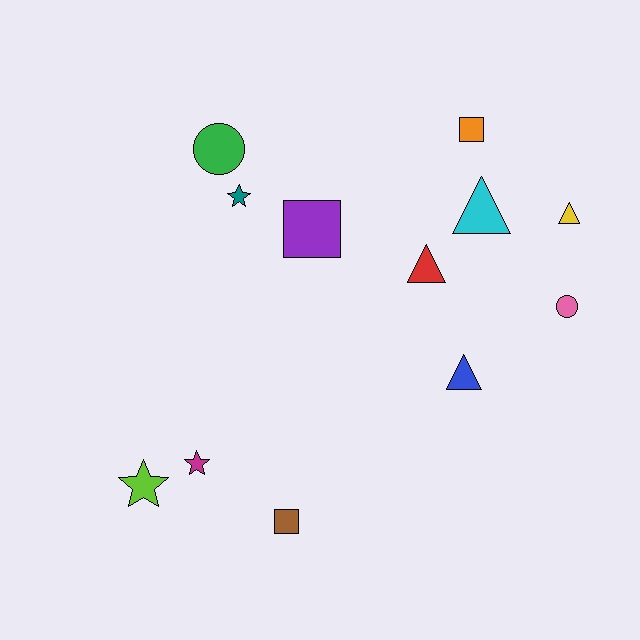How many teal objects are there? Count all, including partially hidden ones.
There is 1 teal object.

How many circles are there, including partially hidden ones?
There are 2 circles.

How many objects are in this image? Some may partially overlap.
There are 12 objects.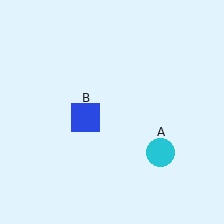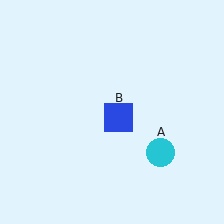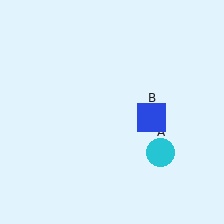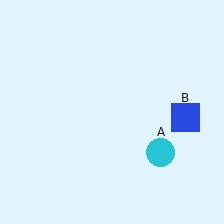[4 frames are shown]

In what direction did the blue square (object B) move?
The blue square (object B) moved right.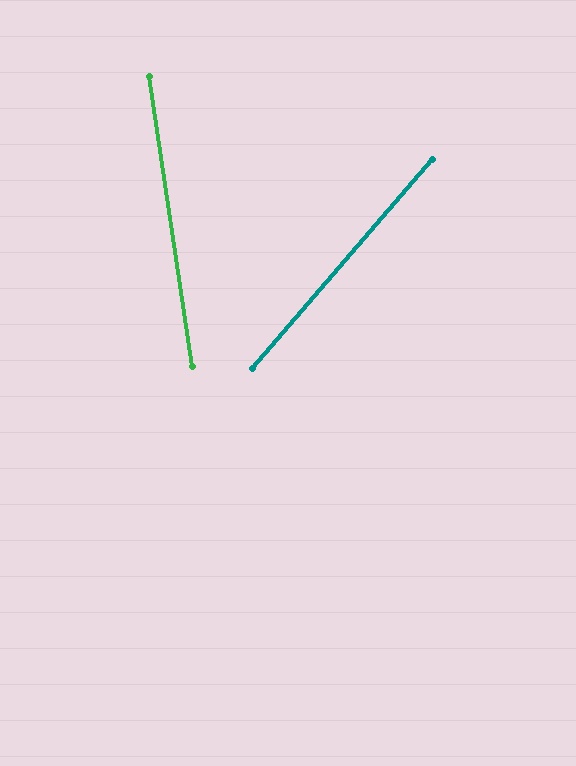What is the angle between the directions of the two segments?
Approximately 49 degrees.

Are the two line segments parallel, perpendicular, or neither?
Neither parallel nor perpendicular — they differ by about 49°.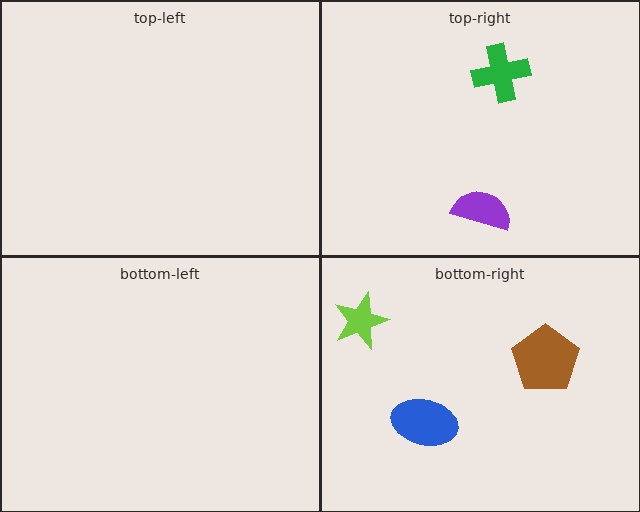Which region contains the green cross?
The top-right region.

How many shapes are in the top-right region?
2.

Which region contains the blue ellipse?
The bottom-right region.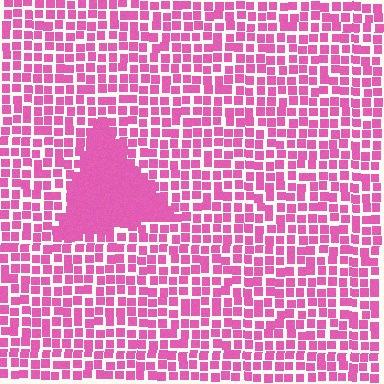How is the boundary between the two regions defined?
The boundary is defined by a change in element density (approximately 2.5x ratio). All elements are the same color, size, and shape.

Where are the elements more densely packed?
The elements are more densely packed inside the triangle boundary.